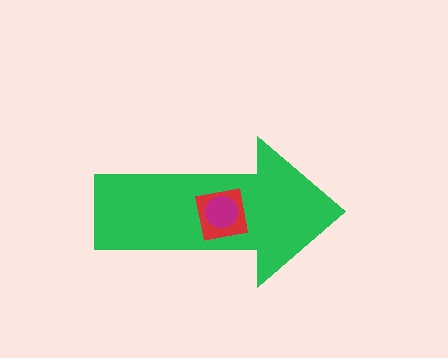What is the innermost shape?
The magenta circle.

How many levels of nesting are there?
3.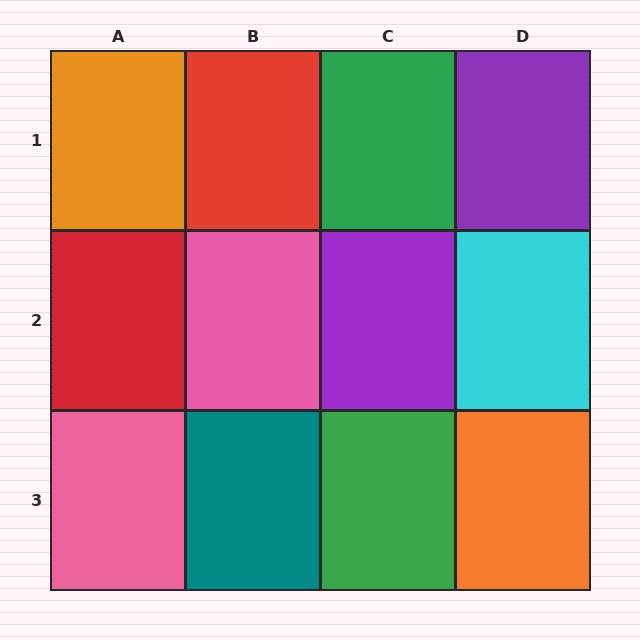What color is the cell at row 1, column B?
Red.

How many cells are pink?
2 cells are pink.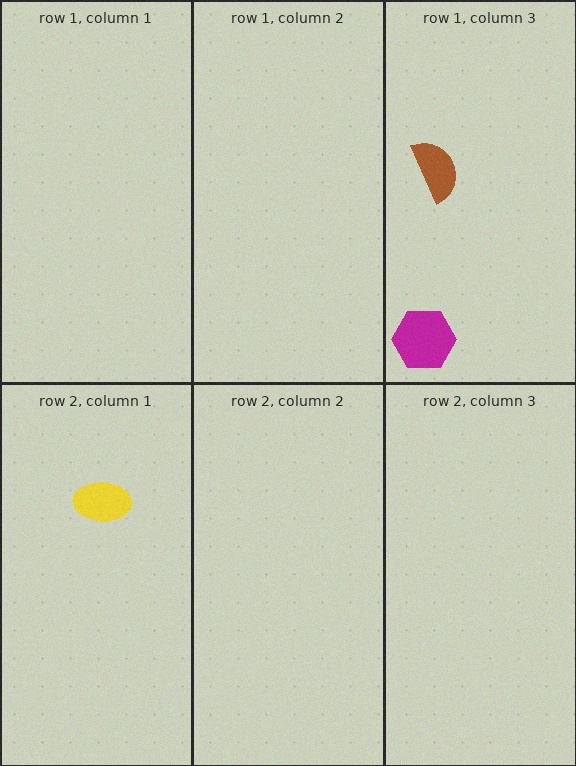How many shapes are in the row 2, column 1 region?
1.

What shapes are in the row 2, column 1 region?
The yellow ellipse.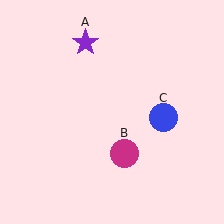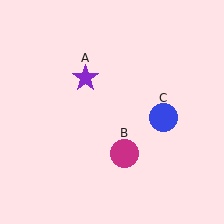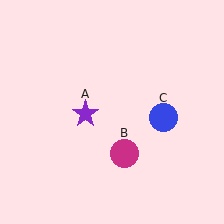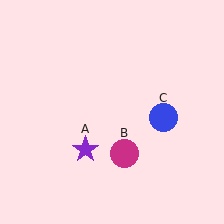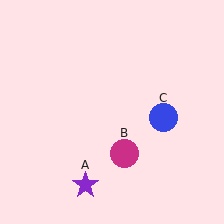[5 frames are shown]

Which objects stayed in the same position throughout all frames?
Magenta circle (object B) and blue circle (object C) remained stationary.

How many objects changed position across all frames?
1 object changed position: purple star (object A).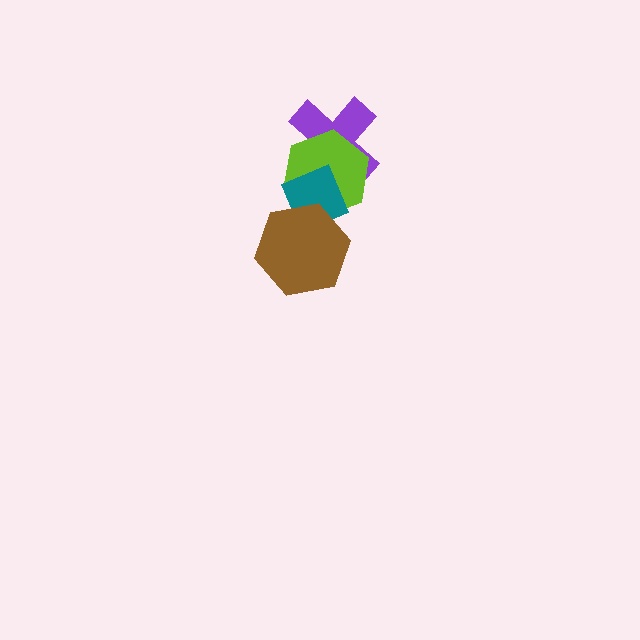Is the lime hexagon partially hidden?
Yes, it is partially covered by another shape.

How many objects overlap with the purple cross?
2 objects overlap with the purple cross.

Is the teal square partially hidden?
Yes, it is partially covered by another shape.